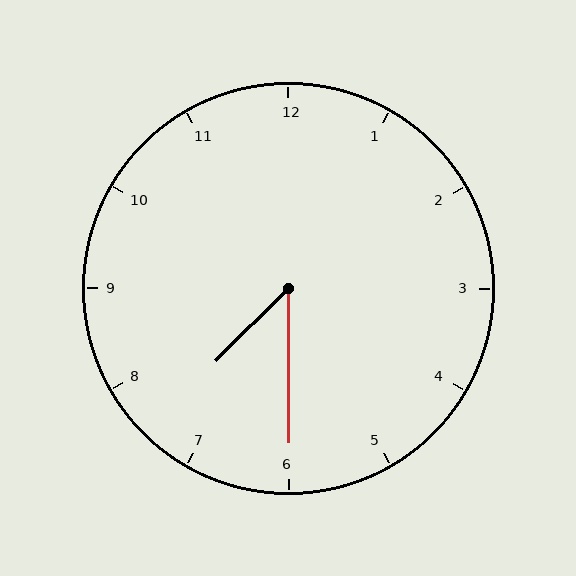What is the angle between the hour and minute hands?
Approximately 45 degrees.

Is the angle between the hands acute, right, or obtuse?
It is acute.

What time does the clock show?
7:30.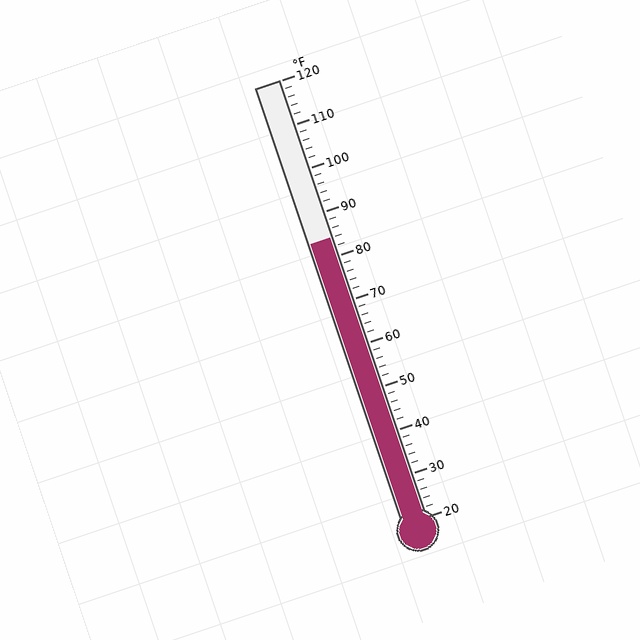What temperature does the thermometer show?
The thermometer shows approximately 84°F.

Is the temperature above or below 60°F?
The temperature is above 60°F.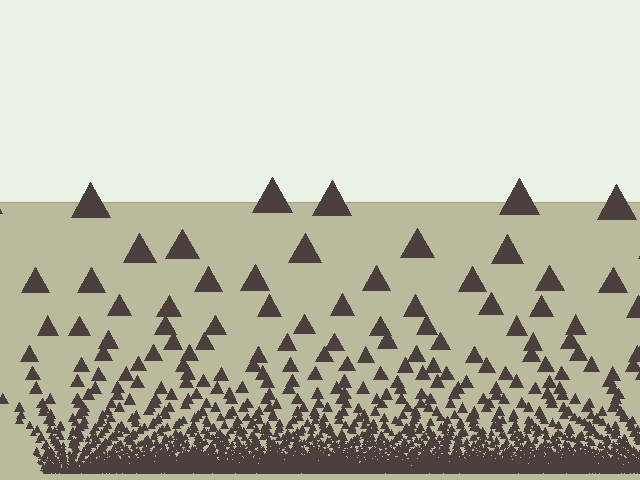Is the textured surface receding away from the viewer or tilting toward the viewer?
The surface appears to tilt toward the viewer. Texture elements get larger and sparser toward the top.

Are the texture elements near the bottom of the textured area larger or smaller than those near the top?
Smaller. The gradient is inverted — elements near the bottom are smaller and denser.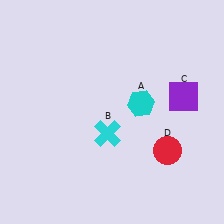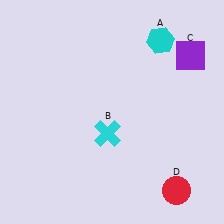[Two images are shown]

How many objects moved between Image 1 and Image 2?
3 objects moved between the two images.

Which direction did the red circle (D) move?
The red circle (D) moved down.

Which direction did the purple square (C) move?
The purple square (C) moved up.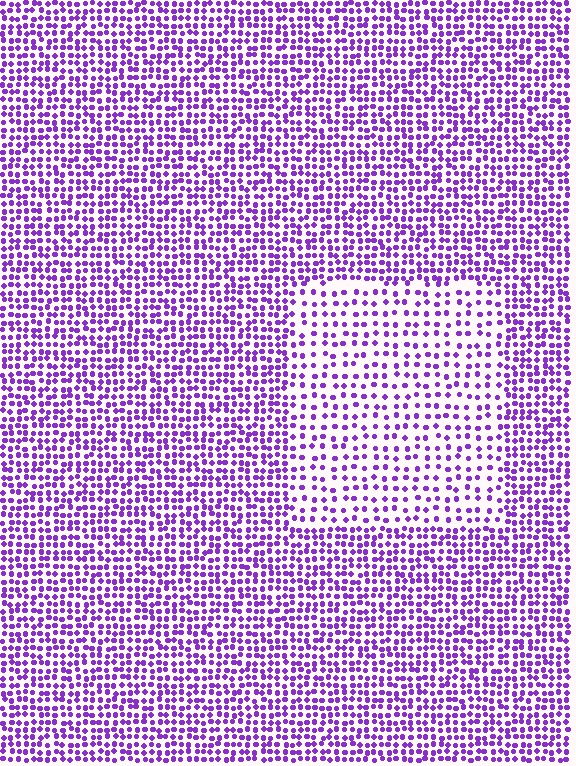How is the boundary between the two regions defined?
The boundary is defined by a change in element density (approximately 1.9x ratio). All elements are the same color, size, and shape.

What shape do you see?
I see a rectangle.